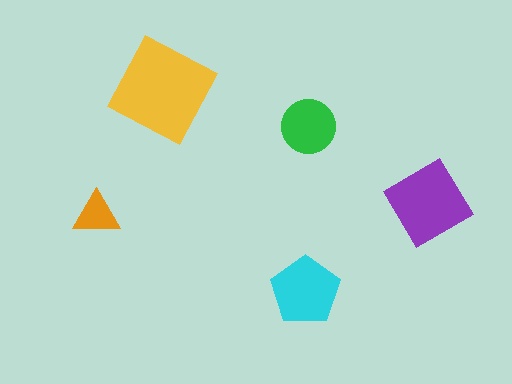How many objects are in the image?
There are 5 objects in the image.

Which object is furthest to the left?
The orange triangle is leftmost.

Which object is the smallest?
The orange triangle.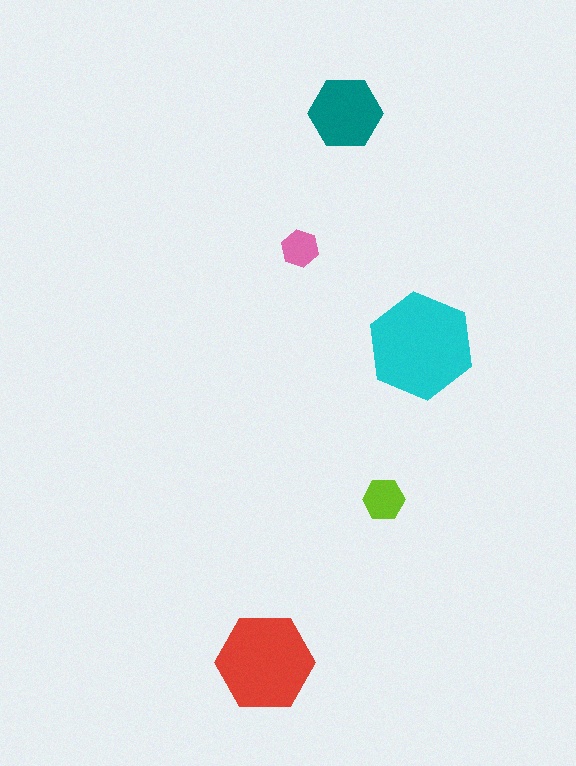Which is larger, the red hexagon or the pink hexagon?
The red one.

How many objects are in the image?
There are 5 objects in the image.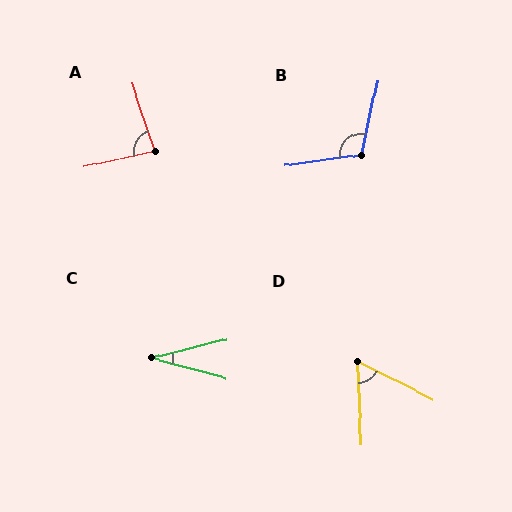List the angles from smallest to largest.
C (30°), D (60°), A (84°), B (110°).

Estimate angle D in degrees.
Approximately 60 degrees.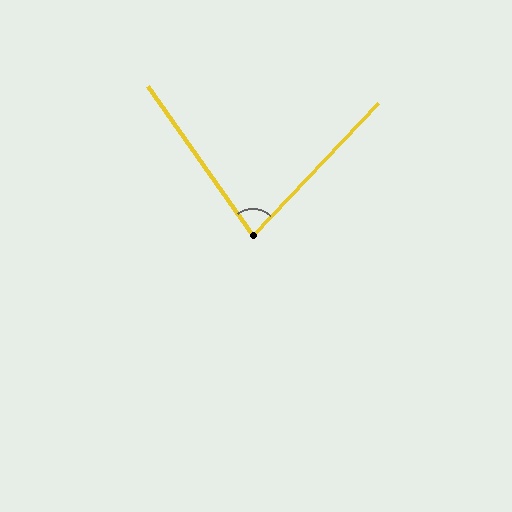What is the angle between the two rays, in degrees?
Approximately 79 degrees.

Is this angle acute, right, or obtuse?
It is acute.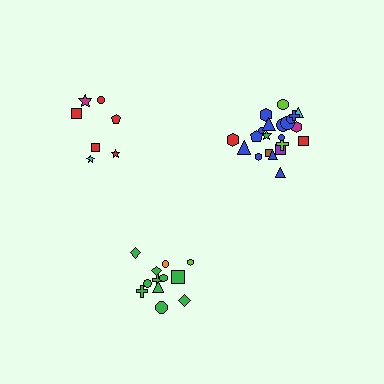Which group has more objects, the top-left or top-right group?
The top-right group.